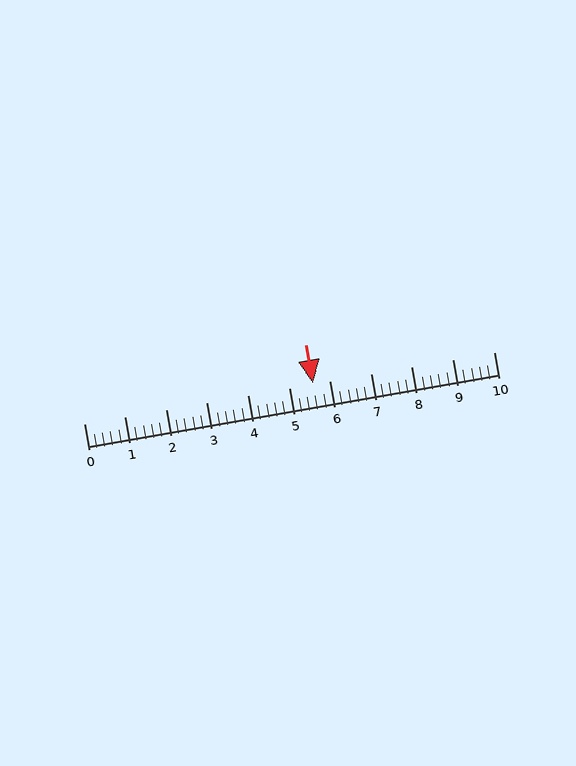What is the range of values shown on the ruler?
The ruler shows values from 0 to 10.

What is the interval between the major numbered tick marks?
The major tick marks are spaced 1 units apart.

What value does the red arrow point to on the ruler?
The red arrow points to approximately 5.6.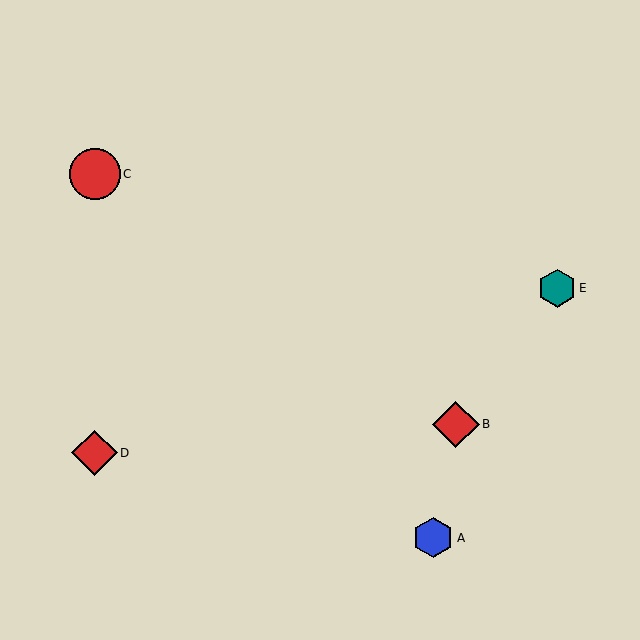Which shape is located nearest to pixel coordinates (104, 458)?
The red diamond (labeled D) at (94, 453) is nearest to that location.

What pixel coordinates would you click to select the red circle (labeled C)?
Click at (95, 174) to select the red circle C.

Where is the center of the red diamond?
The center of the red diamond is at (94, 453).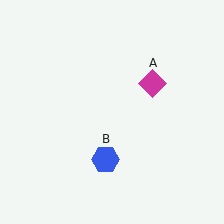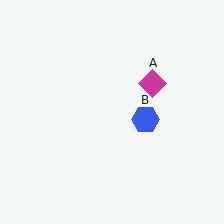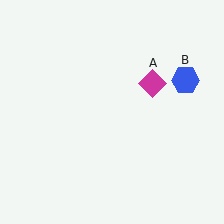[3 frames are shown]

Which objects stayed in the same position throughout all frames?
Magenta diamond (object A) remained stationary.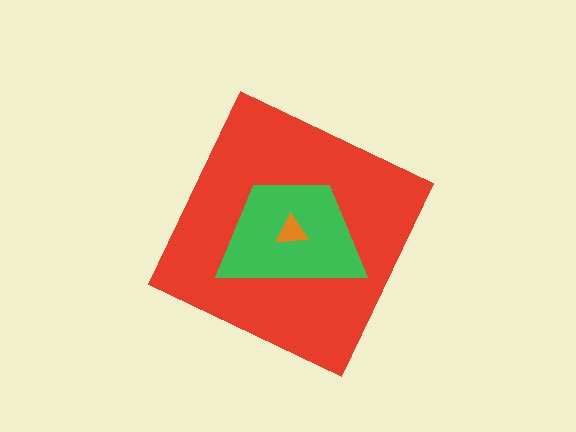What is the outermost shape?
The red diamond.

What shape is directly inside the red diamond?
The green trapezoid.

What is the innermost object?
The orange triangle.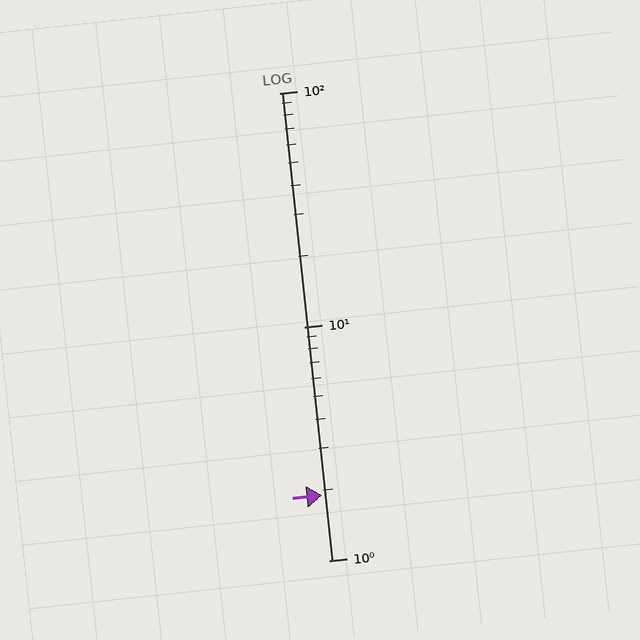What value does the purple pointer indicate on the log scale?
The pointer indicates approximately 1.9.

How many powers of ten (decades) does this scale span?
The scale spans 2 decades, from 1 to 100.